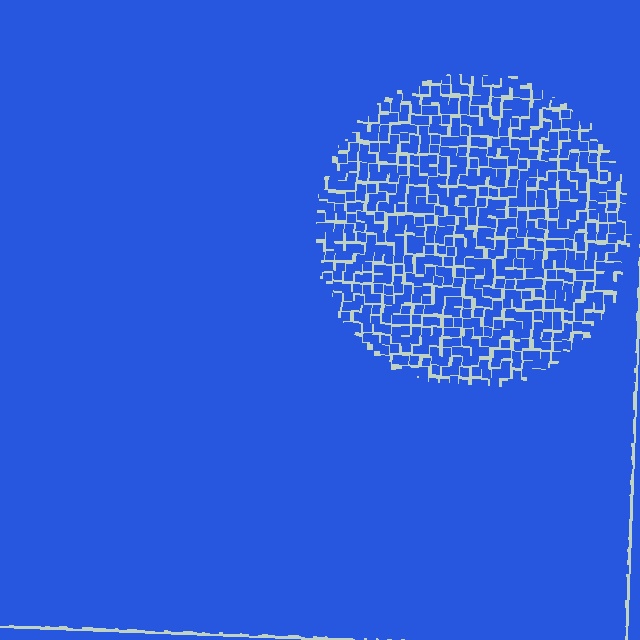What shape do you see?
I see a circle.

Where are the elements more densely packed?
The elements are more densely packed outside the circle boundary.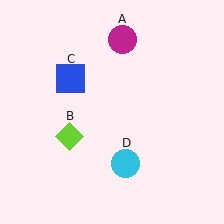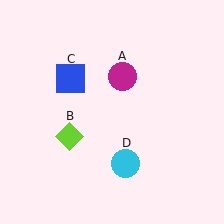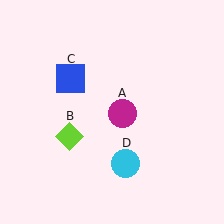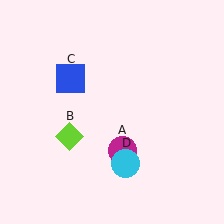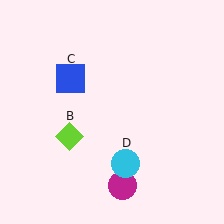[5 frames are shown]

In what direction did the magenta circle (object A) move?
The magenta circle (object A) moved down.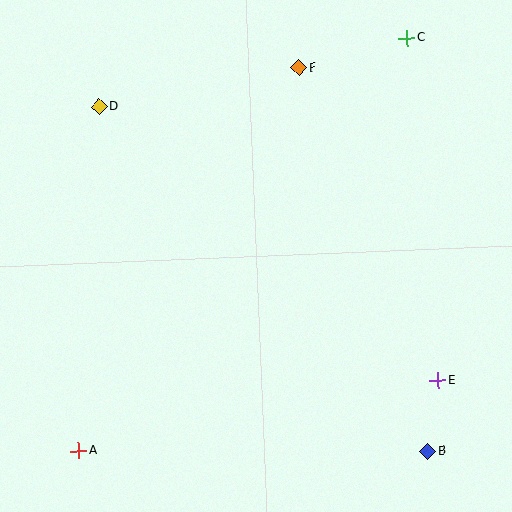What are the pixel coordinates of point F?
Point F is at (299, 68).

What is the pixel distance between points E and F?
The distance between E and F is 342 pixels.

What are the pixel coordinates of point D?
Point D is at (99, 107).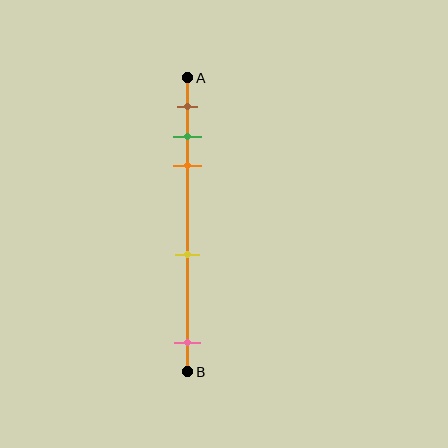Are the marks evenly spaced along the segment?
No, the marks are not evenly spaced.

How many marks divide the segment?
There are 5 marks dividing the segment.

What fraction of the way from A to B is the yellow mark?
The yellow mark is approximately 60% (0.6) of the way from A to B.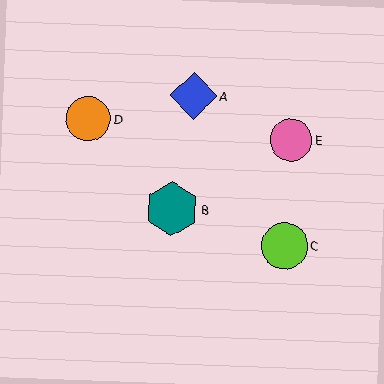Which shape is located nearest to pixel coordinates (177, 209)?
The teal hexagon (labeled B) at (172, 209) is nearest to that location.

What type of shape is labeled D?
Shape D is an orange circle.